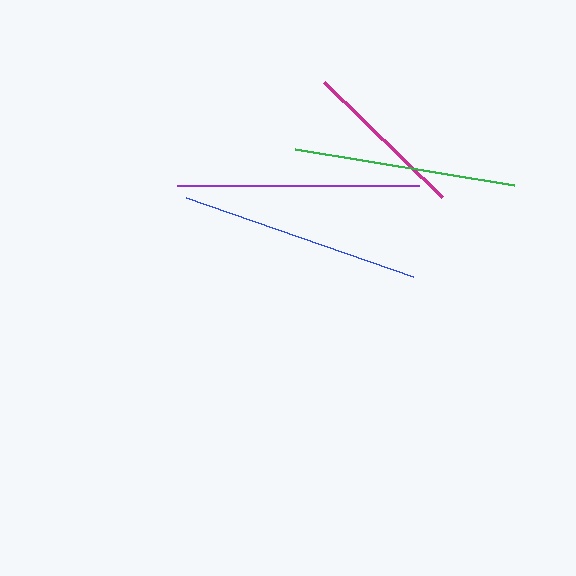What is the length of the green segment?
The green segment is approximately 222 pixels long.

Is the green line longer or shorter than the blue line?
The blue line is longer than the green line.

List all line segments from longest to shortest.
From longest to shortest: purple, blue, green, magenta.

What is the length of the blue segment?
The blue segment is approximately 241 pixels long.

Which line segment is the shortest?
The magenta line is the shortest at approximately 165 pixels.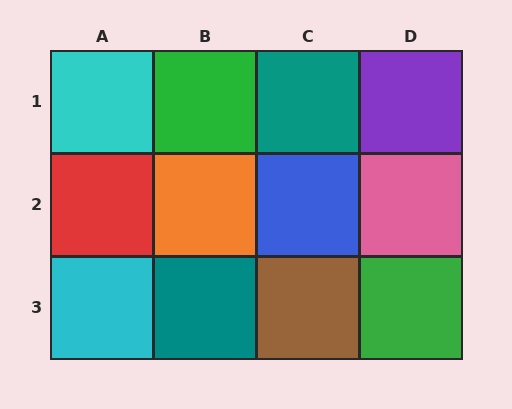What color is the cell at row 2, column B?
Orange.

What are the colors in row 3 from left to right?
Cyan, teal, brown, green.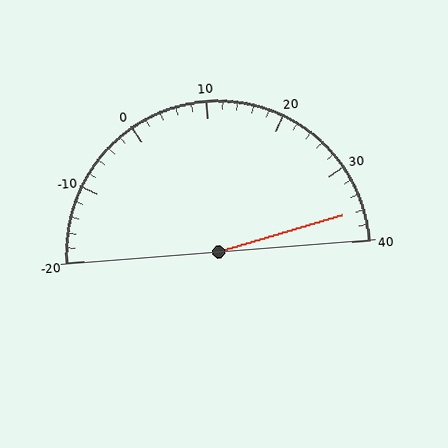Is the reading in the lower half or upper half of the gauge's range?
The reading is in the upper half of the range (-20 to 40).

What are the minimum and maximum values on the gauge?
The gauge ranges from -20 to 40.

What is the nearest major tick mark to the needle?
The nearest major tick mark is 40.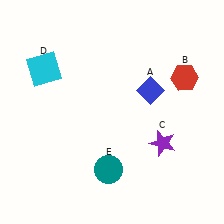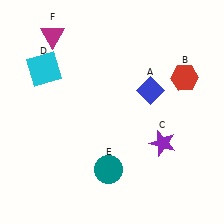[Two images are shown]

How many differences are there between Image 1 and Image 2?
There is 1 difference between the two images.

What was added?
A magenta triangle (F) was added in Image 2.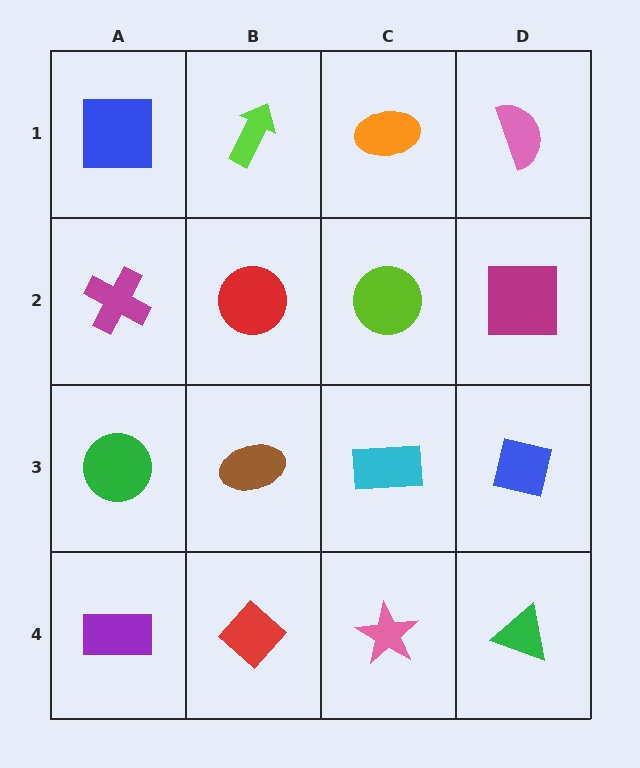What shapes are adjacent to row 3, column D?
A magenta square (row 2, column D), a green triangle (row 4, column D), a cyan rectangle (row 3, column C).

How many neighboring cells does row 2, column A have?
3.